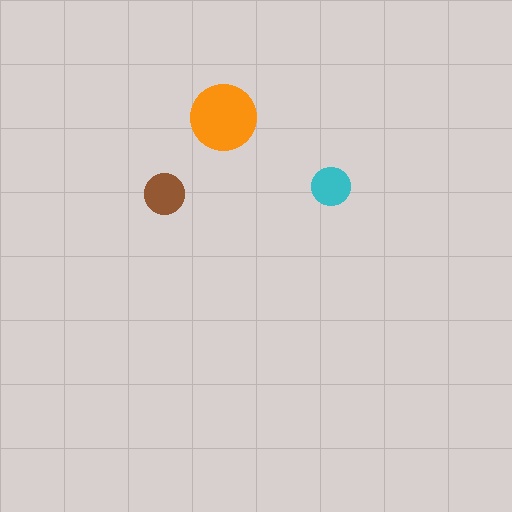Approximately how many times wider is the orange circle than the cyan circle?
About 1.5 times wider.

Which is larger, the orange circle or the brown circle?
The orange one.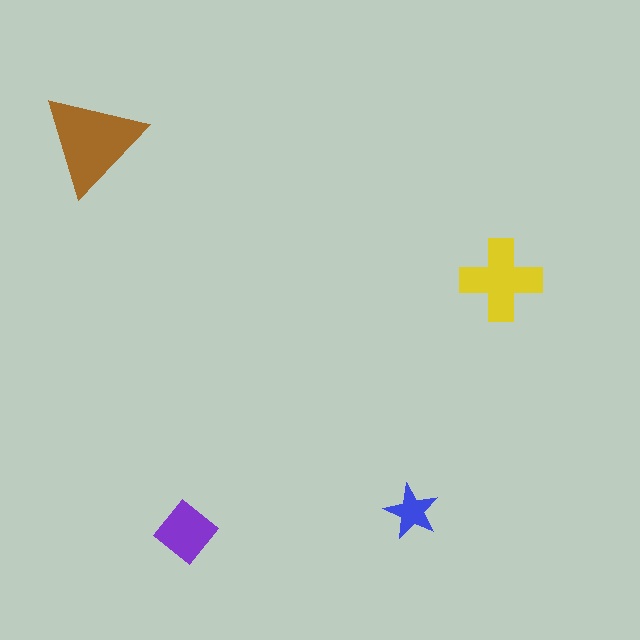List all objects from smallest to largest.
The blue star, the purple diamond, the yellow cross, the brown triangle.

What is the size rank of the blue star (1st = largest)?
4th.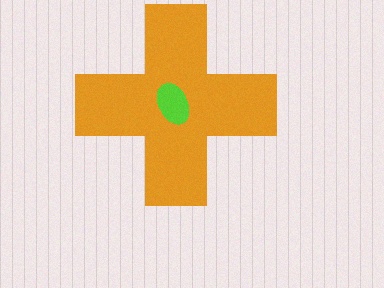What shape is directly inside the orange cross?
The lime ellipse.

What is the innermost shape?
The lime ellipse.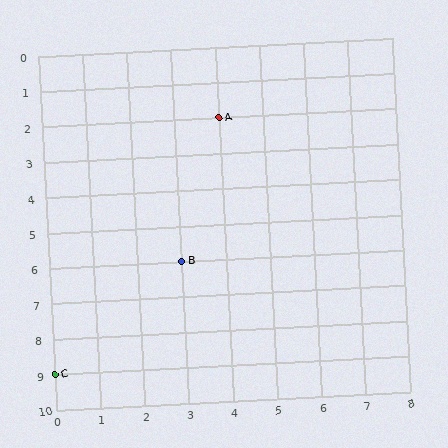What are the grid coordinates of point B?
Point B is at grid coordinates (3, 6).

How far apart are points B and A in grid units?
Points B and A are 1 column and 4 rows apart (about 4.1 grid units diagonally).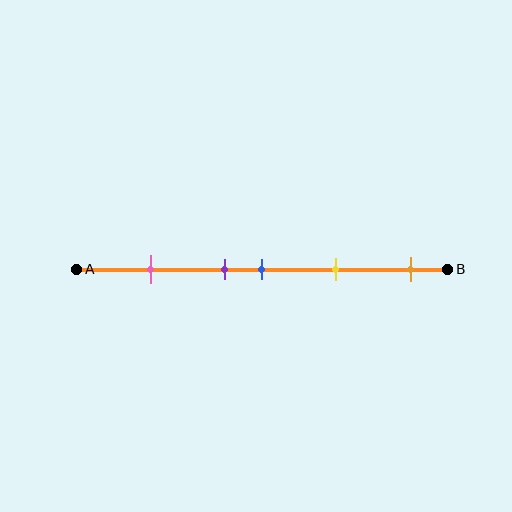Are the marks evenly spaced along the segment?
No, the marks are not evenly spaced.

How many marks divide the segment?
There are 5 marks dividing the segment.